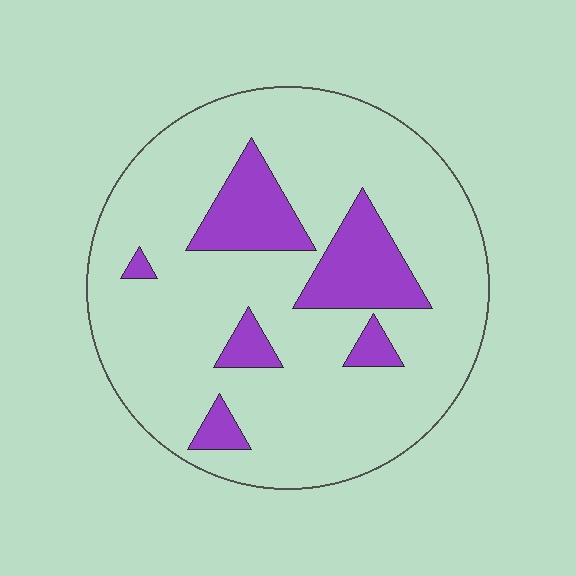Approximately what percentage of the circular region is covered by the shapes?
Approximately 20%.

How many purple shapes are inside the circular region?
6.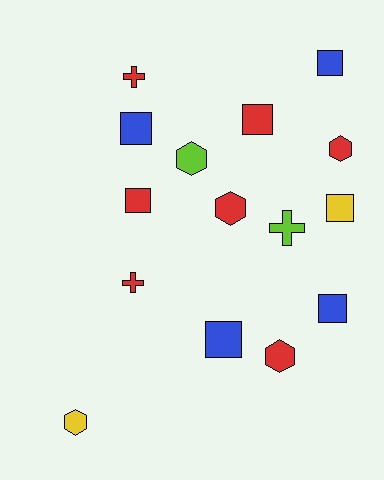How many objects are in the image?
There are 15 objects.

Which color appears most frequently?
Red, with 7 objects.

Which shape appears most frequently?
Square, with 7 objects.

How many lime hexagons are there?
There is 1 lime hexagon.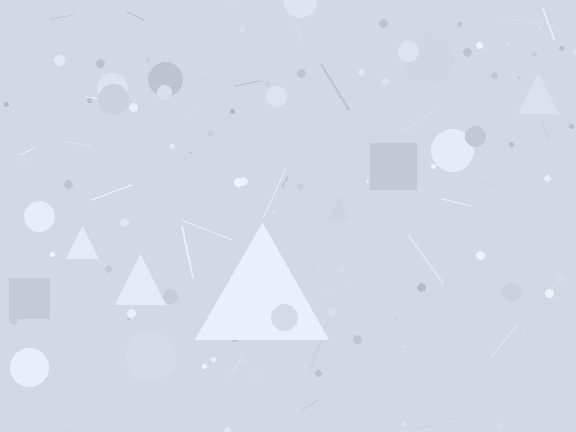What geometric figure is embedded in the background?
A triangle is embedded in the background.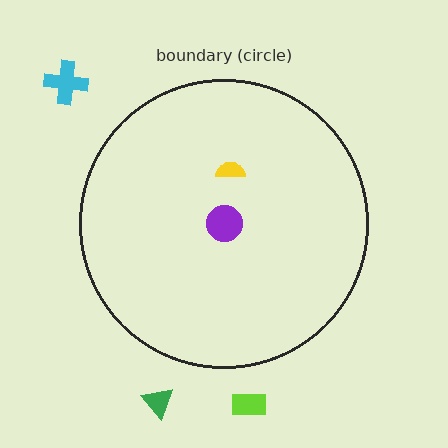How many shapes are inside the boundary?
2 inside, 3 outside.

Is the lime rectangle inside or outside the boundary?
Outside.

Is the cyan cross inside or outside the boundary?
Outside.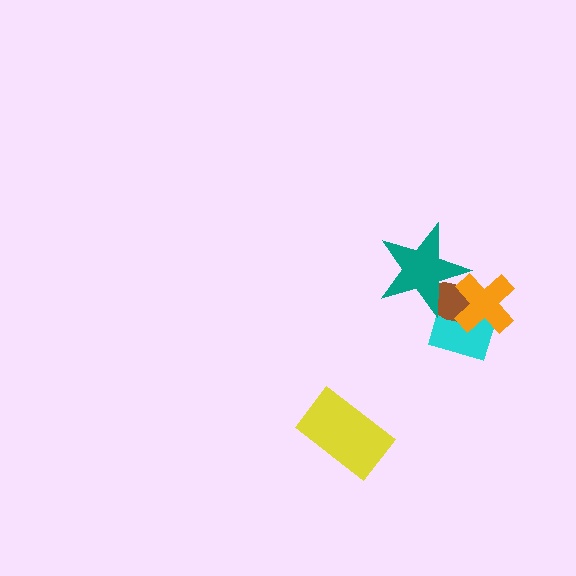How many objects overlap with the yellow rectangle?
0 objects overlap with the yellow rectangle.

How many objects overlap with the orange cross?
3 objects overlap with the orange cross.